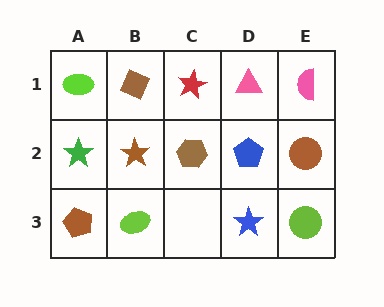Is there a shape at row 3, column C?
No, that cell is empty.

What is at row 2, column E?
A brown circle.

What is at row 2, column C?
A brown hexagon.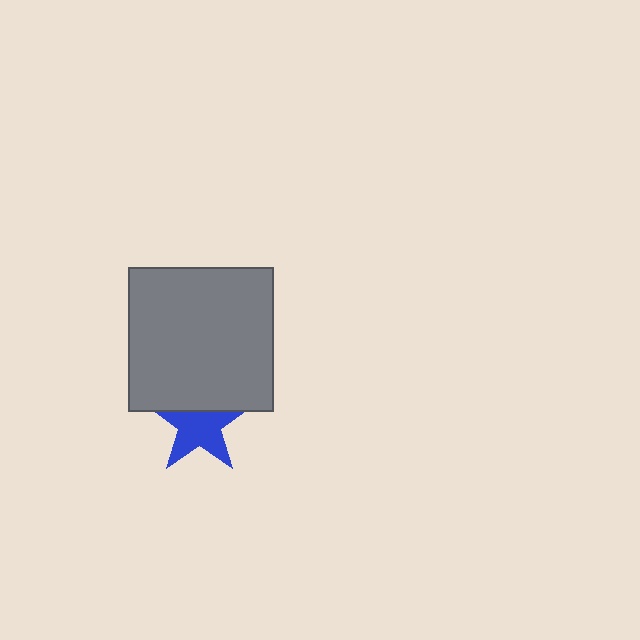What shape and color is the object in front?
The object in front is a gray square.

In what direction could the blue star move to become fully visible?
The blue star could move down. That would shift it out from behind the gray square entirely.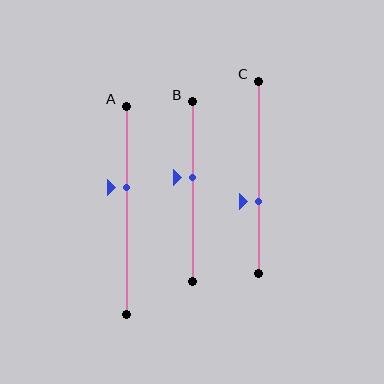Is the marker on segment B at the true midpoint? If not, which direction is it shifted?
No, the marker on segment B is shifted upward by about 8% of the segment length.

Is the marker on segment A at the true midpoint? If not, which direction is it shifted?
No, the marker on segment A is shifted upward by about 11% of the segment length.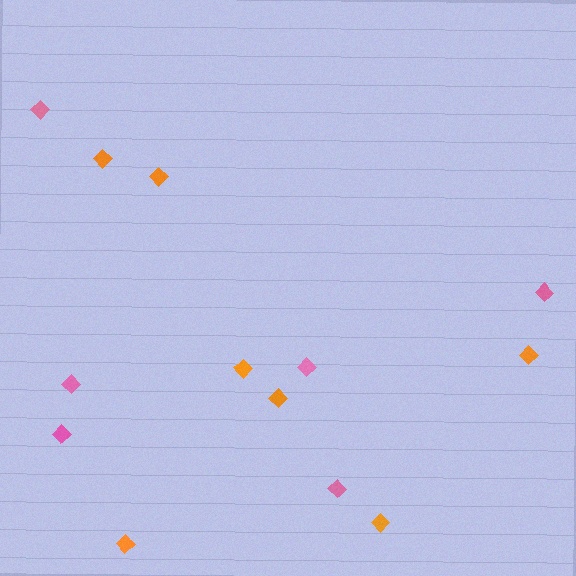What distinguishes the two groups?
There are 2 groups: one group of pink diamonds (6) and one group of orange diamonds (7).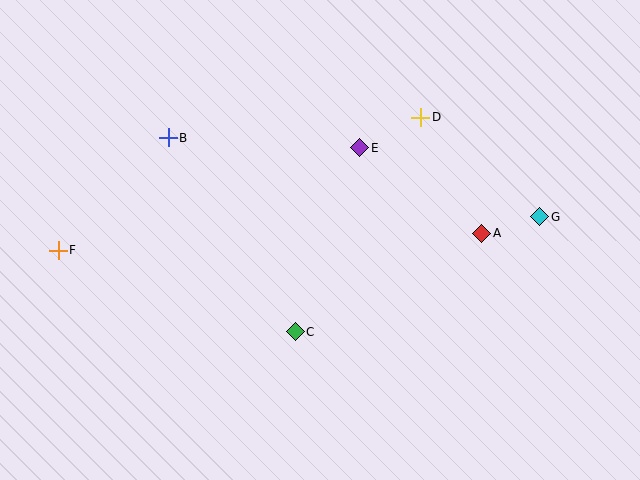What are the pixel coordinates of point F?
Point F is at (58, 250).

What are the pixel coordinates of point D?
Point D is at (421, 117).